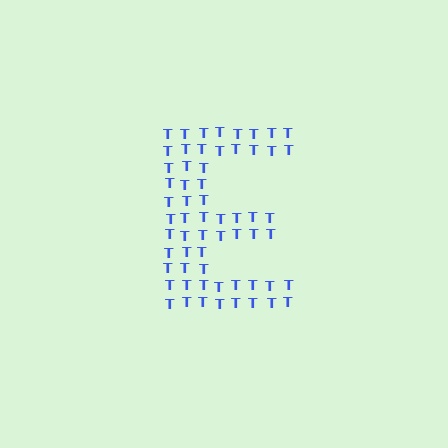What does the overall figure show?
The overall figure shows the letter E.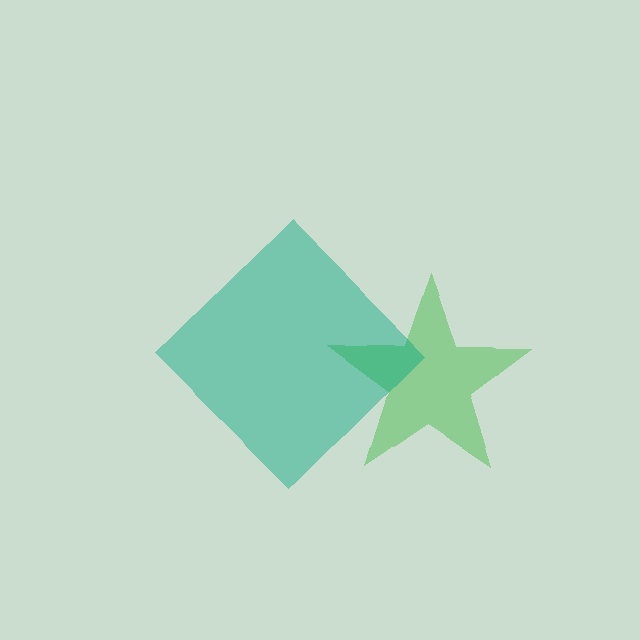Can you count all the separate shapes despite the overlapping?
Yes, there are 2 separate shapes.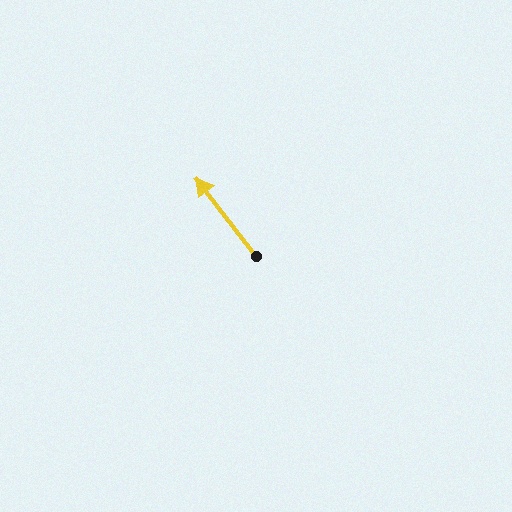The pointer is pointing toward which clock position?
Roughly 11 o'clock.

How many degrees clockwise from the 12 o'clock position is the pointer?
Approximately 323 degrees.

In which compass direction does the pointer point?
Northwest.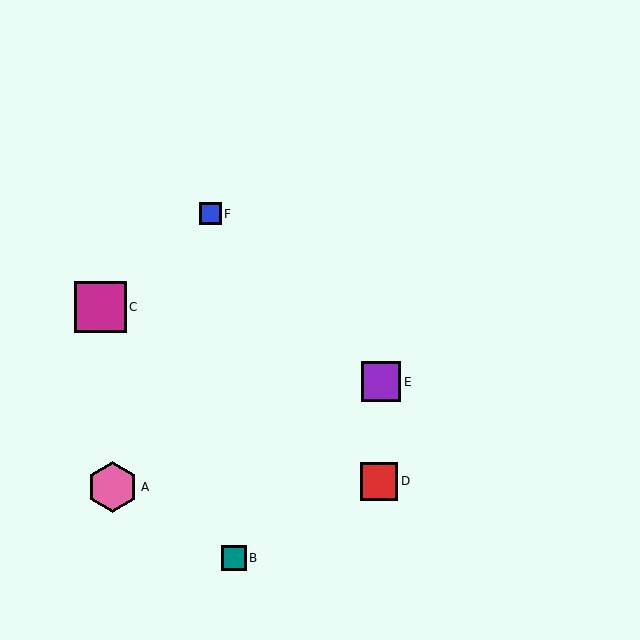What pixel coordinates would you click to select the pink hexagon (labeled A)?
Click at (112, 487) to select the pink hexagon A.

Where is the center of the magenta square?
The center of the magenta square is at (100, 307).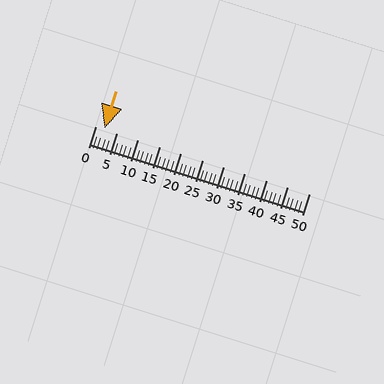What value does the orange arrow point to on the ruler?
The orange arrow points to approximately 2.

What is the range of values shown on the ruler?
The ruler shows values from 0 to 50.